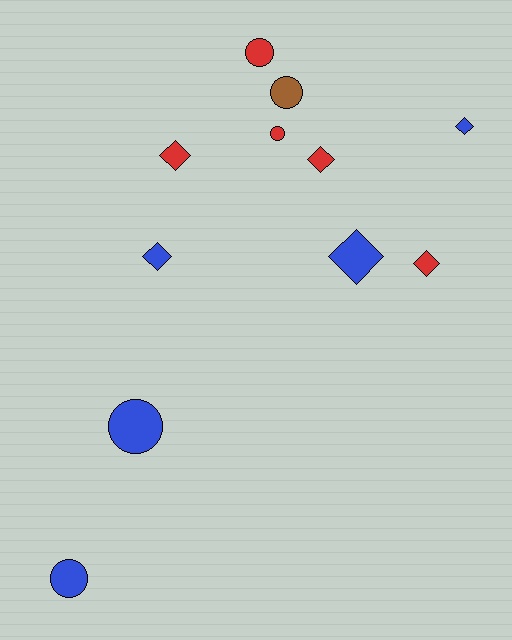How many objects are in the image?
There are 11 objects.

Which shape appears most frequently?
Diamond, with 6 objects.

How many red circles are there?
There are 2 red circles.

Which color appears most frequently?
Red, with 5 objects.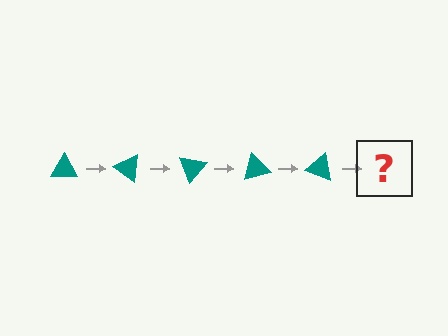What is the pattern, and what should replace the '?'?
The pattern is that the triangle rotates 35 degrees each step. The '?' should be a teal triangle rotated 175 degrees.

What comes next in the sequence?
The next element should be a teal triangle rotated 175 degrees.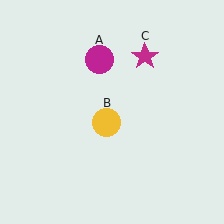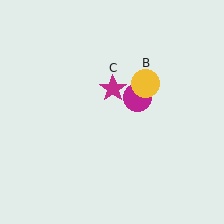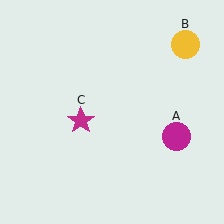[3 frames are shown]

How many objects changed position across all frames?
3 objects changed position: magenta circle (object A), yellow circle (object B), magenta star (object C).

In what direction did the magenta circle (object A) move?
The magenta circle (object A) moved down and to the right.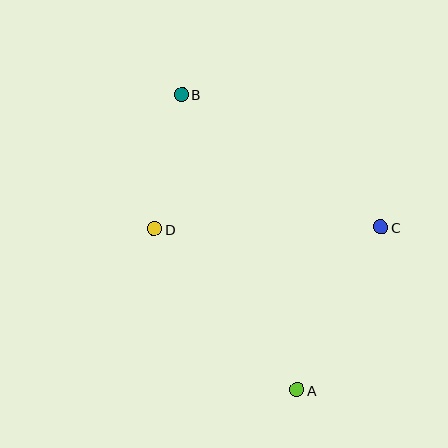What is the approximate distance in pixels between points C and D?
The distance between C and D is approximately 226 pixels.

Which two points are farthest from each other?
Points A and B are farthest from each other.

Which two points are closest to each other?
Points B and D are closest to each other.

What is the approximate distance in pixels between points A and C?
The distance between A and C is approximately 183 pixels.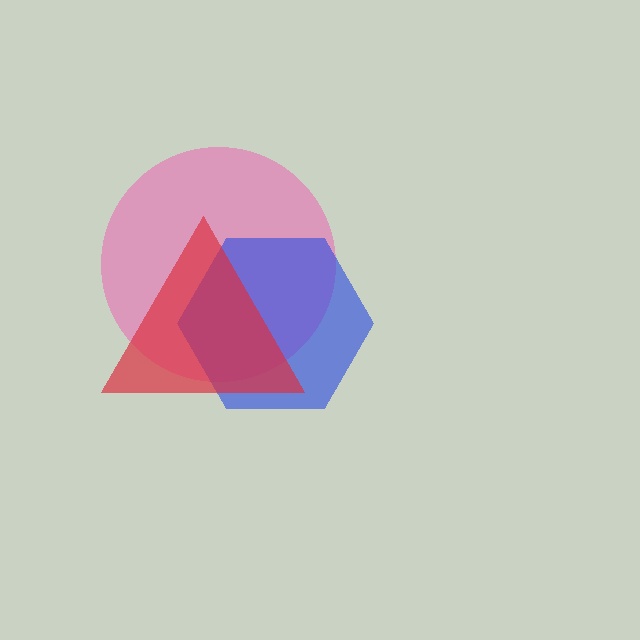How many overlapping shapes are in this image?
There are 3 overlapping shapes in the image.